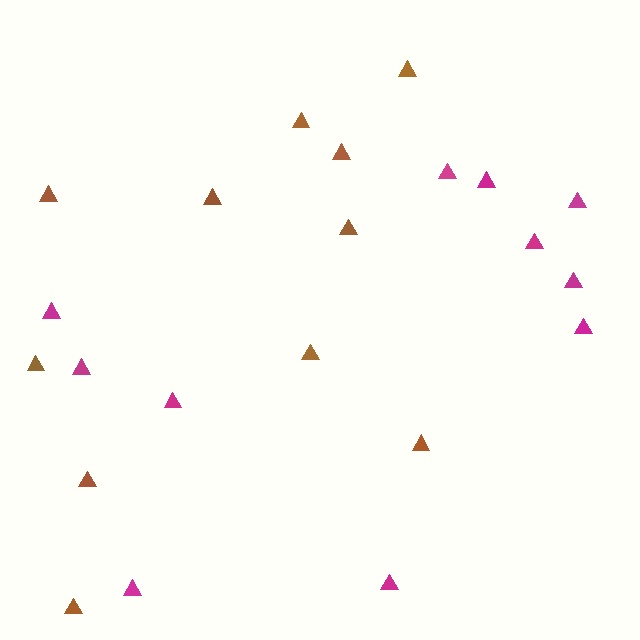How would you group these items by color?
There are 2 groups: one group of brown triangles (11) and one group of magenta triangles (11).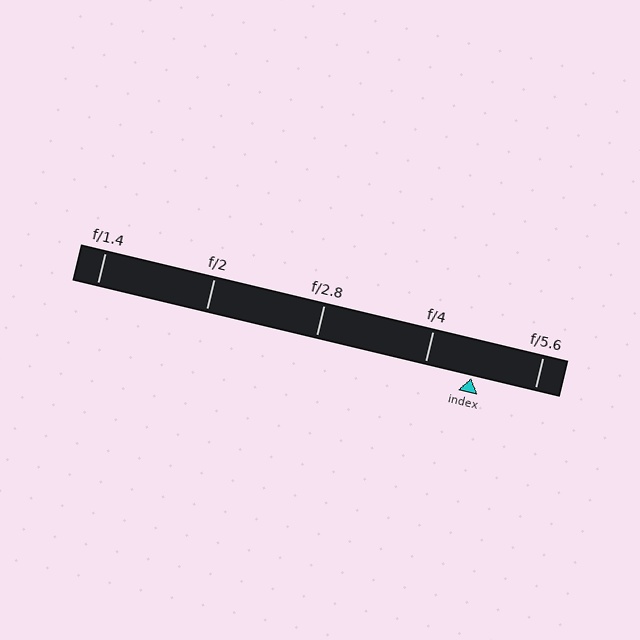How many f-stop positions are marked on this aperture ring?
There are 5 f-stop positions marked.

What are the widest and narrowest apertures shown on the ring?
The widest aperture shown is f/1.4 and the narrowest is f/5.6.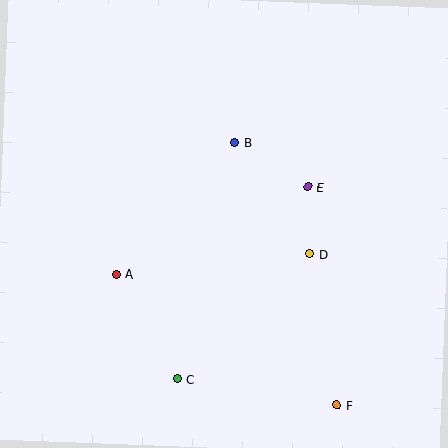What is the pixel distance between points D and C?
The distance between D and C is 182 pixels.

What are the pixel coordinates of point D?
Point D is at (310, 254).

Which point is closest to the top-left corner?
Point B is closest to the top-left corner.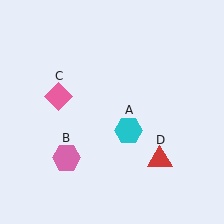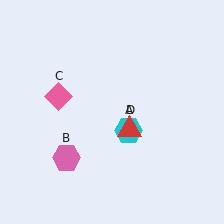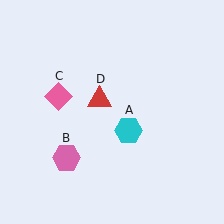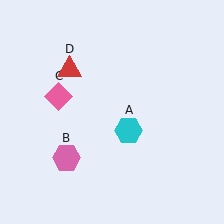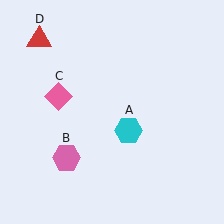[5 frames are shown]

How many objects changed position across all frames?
1 object changed position: red triangle (object D).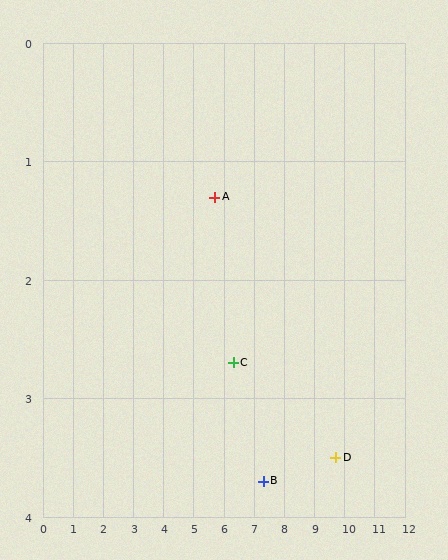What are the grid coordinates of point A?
Point A is at approximately (5.7, 1.3).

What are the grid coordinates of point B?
Point B is at approximately (7.3, 3.7).